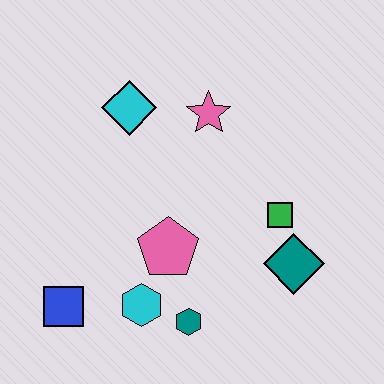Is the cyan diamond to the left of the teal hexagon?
Yes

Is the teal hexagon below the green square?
Yes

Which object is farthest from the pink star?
The blue square is farthest from the pink star.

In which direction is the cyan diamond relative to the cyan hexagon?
The cyan diamond is above the cyan hexagon.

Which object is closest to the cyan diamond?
The pink star is closest to the cyan diamond.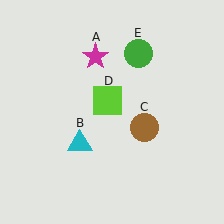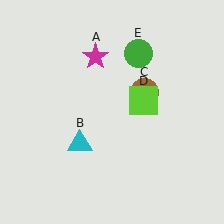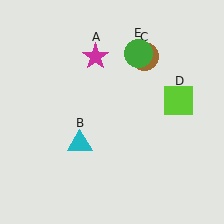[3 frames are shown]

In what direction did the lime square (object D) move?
The lime square (object D) moved right.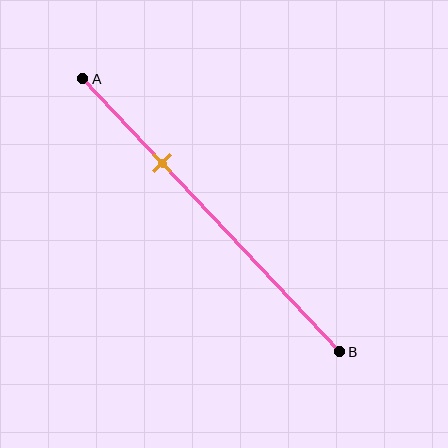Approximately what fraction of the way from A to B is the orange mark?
The orange mark is approximately 30% of the way from A to B.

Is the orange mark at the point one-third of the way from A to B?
Yes, the mark is approximately at the one-third point.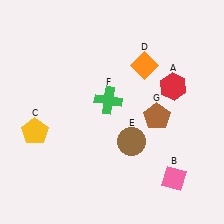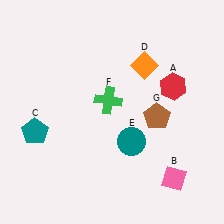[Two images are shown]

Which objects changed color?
C changed from yellow to teal. E changed from brown to teal.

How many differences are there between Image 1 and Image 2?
There are 2 differences between the two images.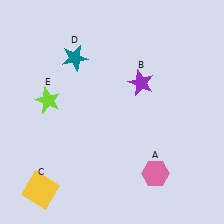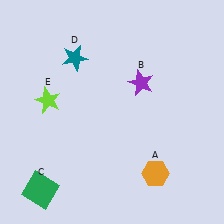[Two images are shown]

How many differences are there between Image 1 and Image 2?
There are 2 differences between the two images.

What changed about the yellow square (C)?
In Image 1, C is yellow. In Image 2, it changed to green.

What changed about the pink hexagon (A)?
In Image 1, A is pink. In Image 2, it changed to orange.